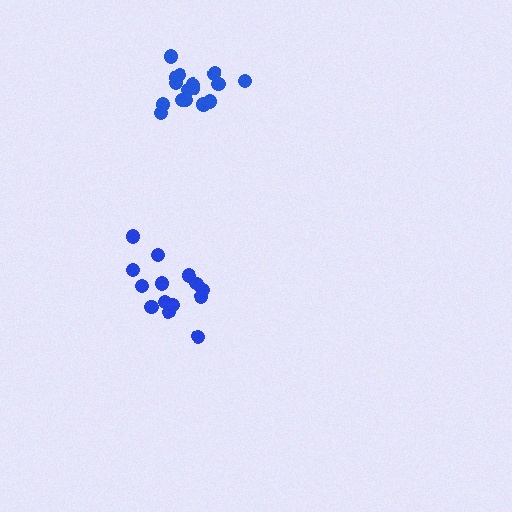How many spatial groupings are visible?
There are 2 spatial groupings.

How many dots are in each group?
Group 1: 14 dots, Group 2: 16 dots (30 total).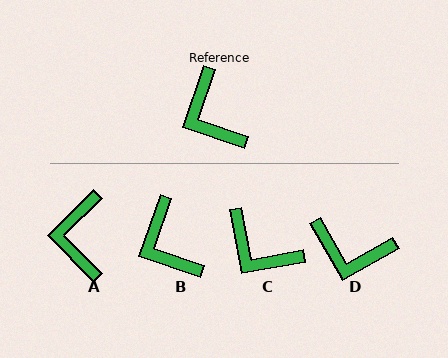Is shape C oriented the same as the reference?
No, it is off by about 29 degrees.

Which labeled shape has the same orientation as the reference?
B.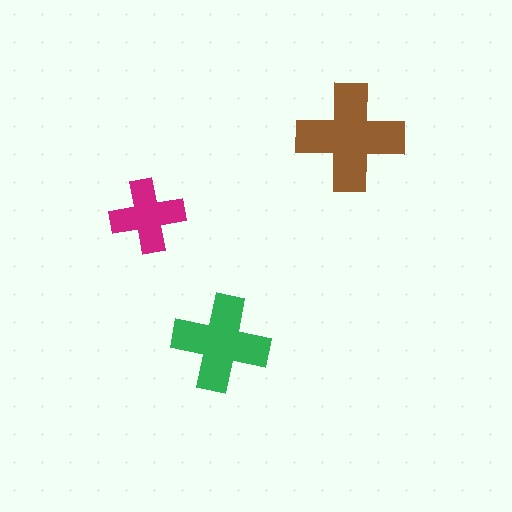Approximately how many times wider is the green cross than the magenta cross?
About 1.5 times wider.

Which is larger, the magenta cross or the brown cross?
The brown one.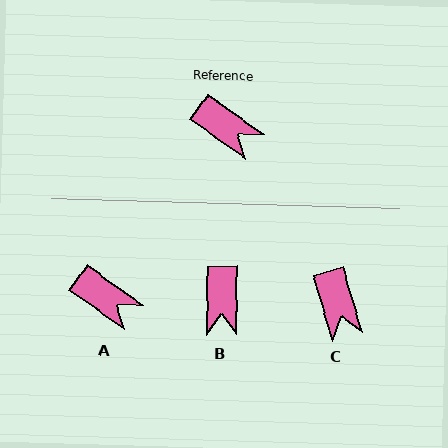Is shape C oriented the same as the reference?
No, it is off by about 38 degrees.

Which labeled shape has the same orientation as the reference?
A.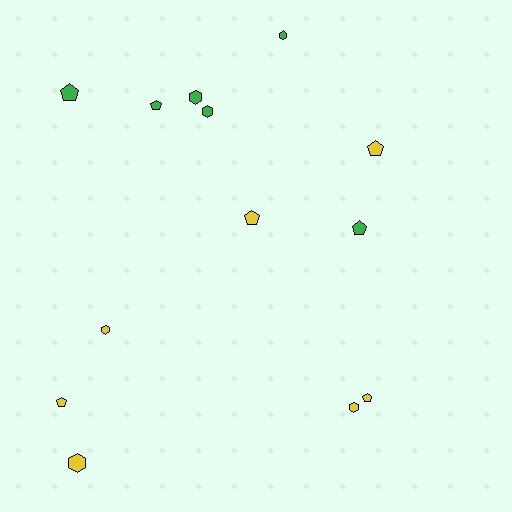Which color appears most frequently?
Yellow, with 7 objects.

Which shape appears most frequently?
Pentagon, with 7 objects.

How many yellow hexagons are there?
There are 3 yellow hexagons.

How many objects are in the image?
There are 13 objects.